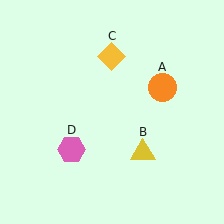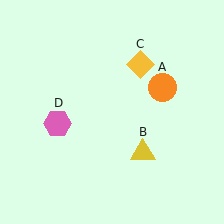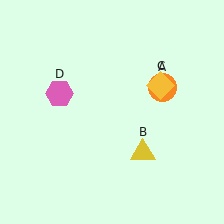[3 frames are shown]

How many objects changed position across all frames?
2 objects changed position: yellow diamond (object C), pink hexagon (object D).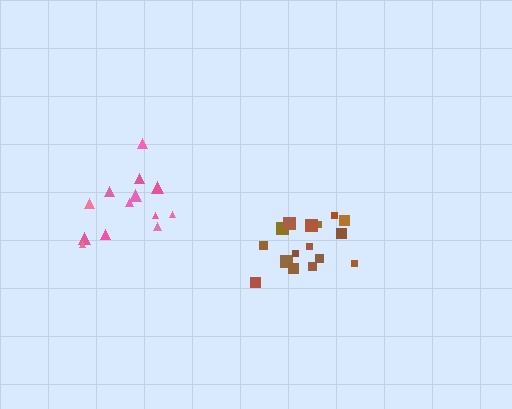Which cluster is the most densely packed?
Brown.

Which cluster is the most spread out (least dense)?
Pink.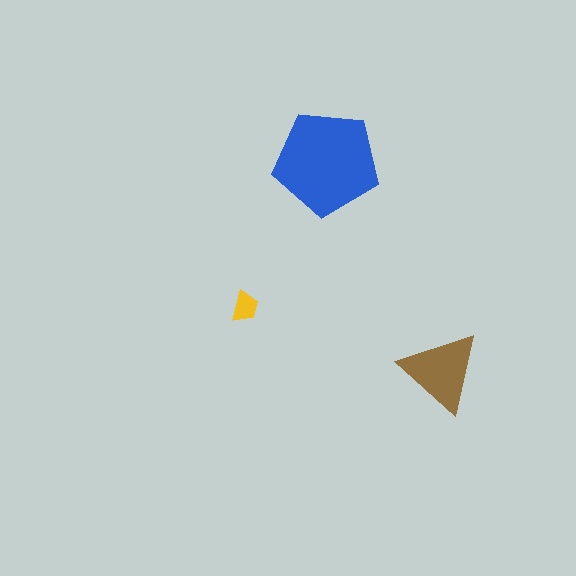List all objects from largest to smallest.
The blue pentagon, the brown triangle, the yellow trapezoid.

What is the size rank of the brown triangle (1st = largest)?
2nd.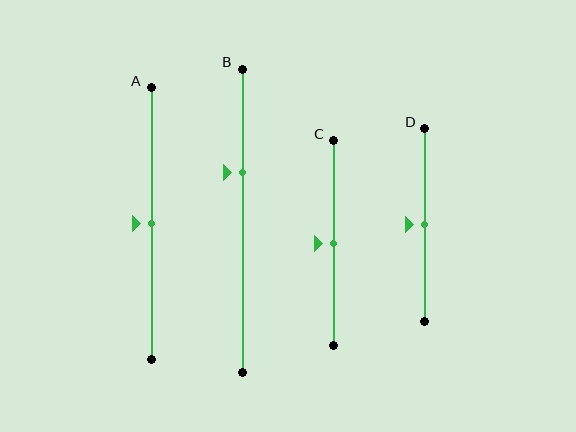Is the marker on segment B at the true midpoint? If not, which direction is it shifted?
No, the marker on segment B is shifted upward by about 16% of the segment length.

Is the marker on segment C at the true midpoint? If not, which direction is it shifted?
Yes, the marker on segment C is at the true midpoint.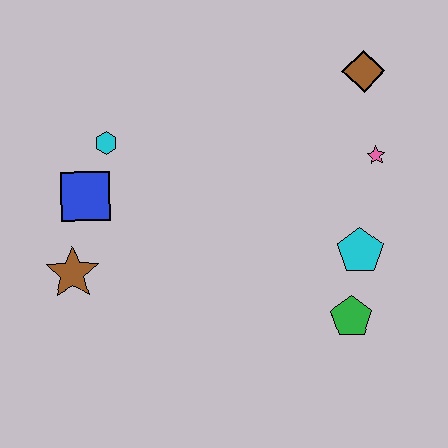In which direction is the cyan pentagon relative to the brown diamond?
The cyan pentagon is below the brown diamond.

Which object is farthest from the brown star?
The brown diamond is farthest from the brown star.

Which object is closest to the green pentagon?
The cyan pentagon is closest to the green pentagon.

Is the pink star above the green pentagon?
Yes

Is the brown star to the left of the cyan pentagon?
Yes